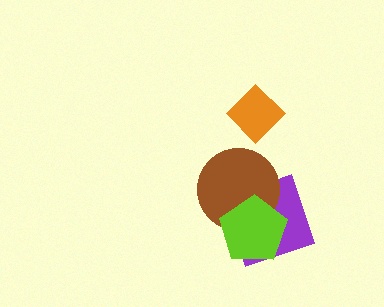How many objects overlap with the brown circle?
2 objects overlap with the brown circle.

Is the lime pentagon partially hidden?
No, no other shape covers it.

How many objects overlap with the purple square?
2 objects overlap with the purple square.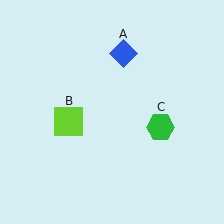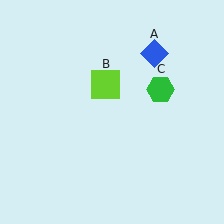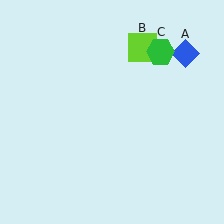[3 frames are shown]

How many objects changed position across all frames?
3 objects changed position: blue diamond (object A), lime square (object B), green hexagon (object C).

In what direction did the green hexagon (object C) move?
The green hexagon (object C) moved up.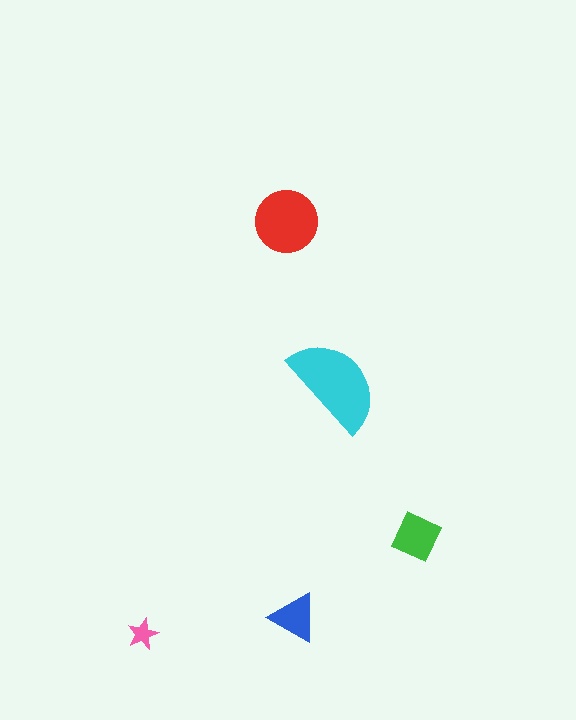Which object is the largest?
The cyan semicircle.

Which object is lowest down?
The pink star is bottommost.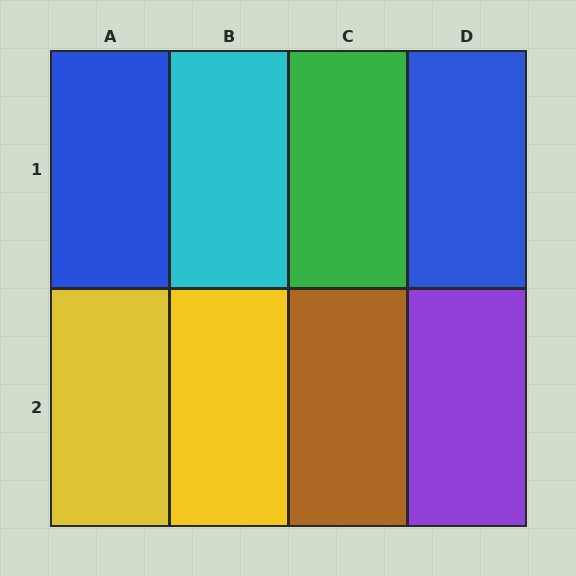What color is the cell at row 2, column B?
Yellow.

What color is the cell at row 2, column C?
Brown.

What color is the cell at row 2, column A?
Yellow.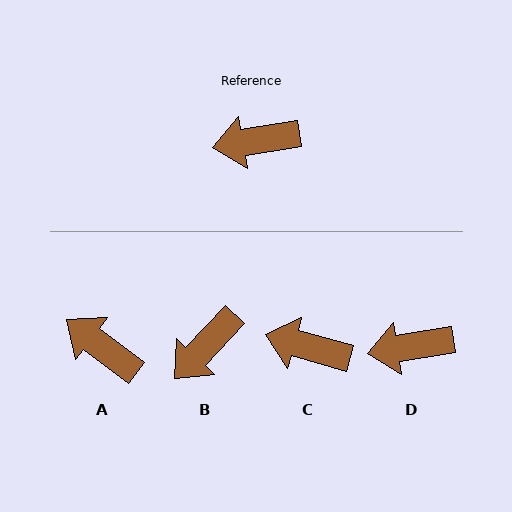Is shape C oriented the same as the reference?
No, it is off by about 25 degrees.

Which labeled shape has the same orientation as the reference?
D.